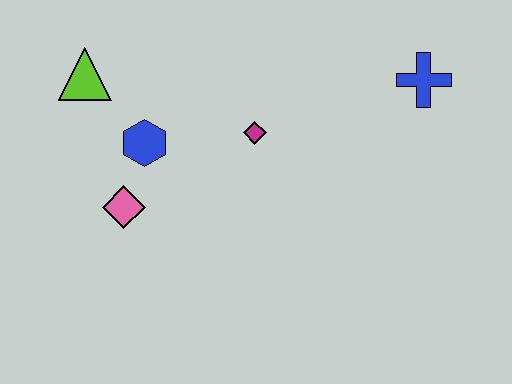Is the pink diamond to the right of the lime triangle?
Yes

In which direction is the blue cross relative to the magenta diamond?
The blue cross is to the right of the magenta diamond.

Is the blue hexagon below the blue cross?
Yes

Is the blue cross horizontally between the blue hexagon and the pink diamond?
No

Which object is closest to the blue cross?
The magenta diamond is closest to the blue cross.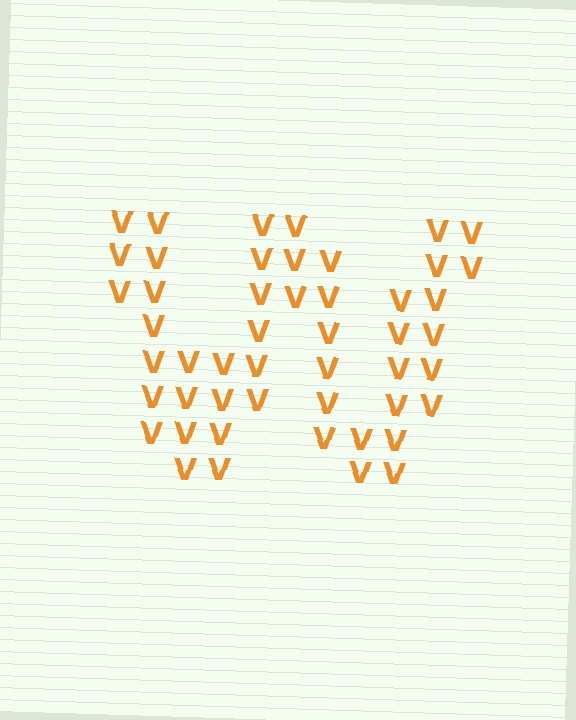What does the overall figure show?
The overall figure shows the letter W.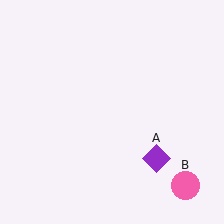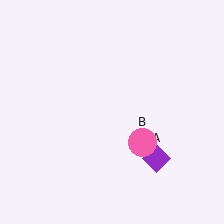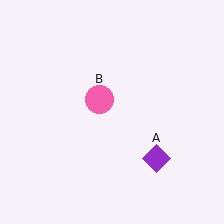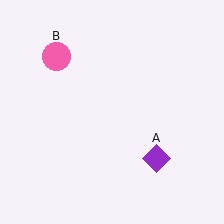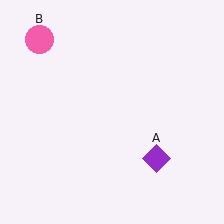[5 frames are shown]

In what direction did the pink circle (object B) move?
The pink circle (object B) moved up and to the left.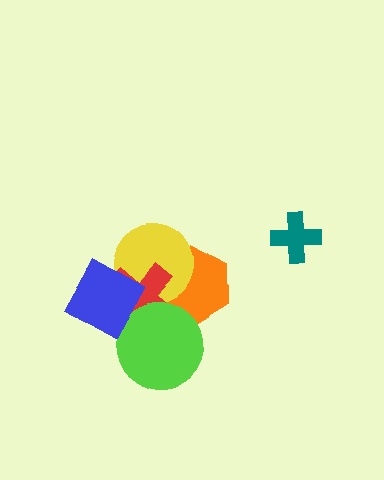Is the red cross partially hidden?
Yes, it is partially covered by another shape.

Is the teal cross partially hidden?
No, no other shape covers it.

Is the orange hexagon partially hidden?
Yes, it is partially covered by another shape.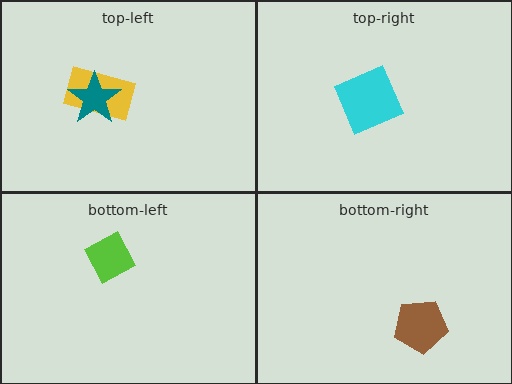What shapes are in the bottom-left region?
The lime diamond.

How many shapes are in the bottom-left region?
1.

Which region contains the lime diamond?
The bottom-left region.